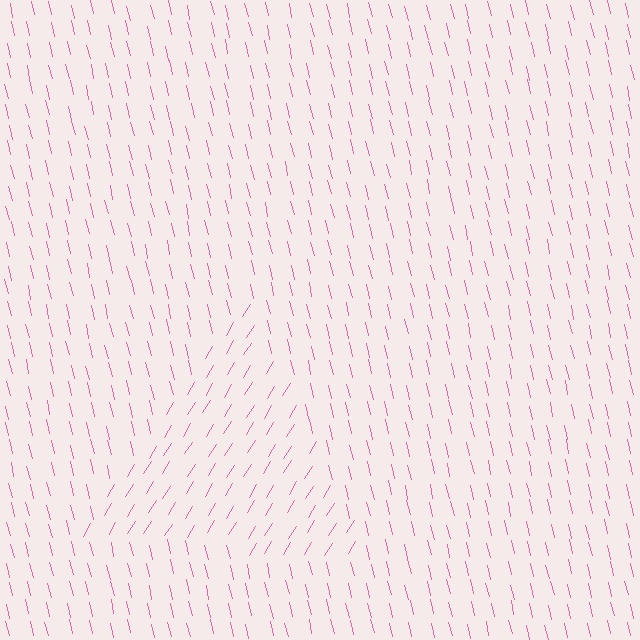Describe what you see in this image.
The image is filled with small pink line segments. A triangle region in the image has lines oriented differently from the surrounding lines, creating a visible texture boundary.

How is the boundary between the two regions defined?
The boundary is defined purely by a change in line orientation (approximately 45 degrees difference). All lines are the same color and thickness.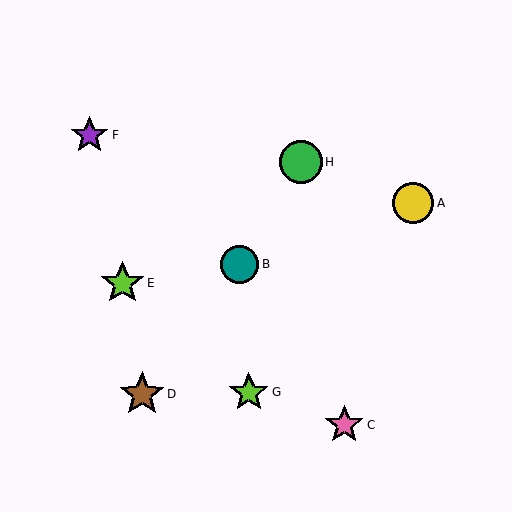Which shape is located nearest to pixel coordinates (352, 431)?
The pink star (labeled C) at (344, 425) is nearest to that location.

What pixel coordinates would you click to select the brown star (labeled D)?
Click at (142, 394) to select the brown star D.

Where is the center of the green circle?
The center of the green circle is at (301, 162).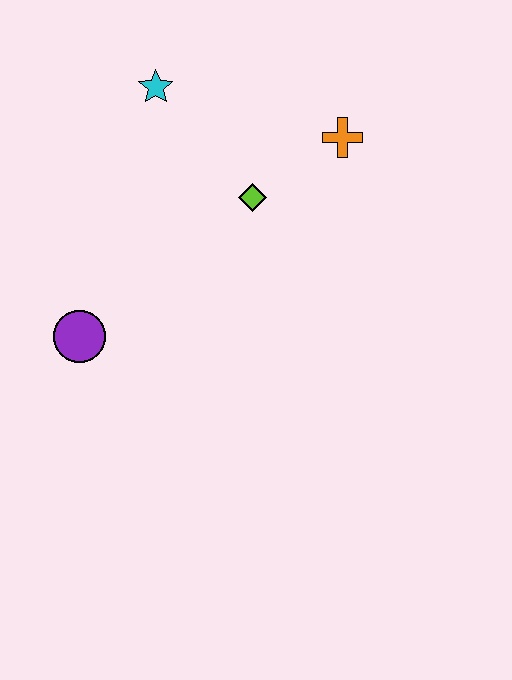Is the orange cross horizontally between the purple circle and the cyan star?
No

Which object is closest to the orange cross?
The lime diamond is closest to the orange cross.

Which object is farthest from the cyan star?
The purple circle is farthest from the cyan star.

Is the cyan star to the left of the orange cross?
Yes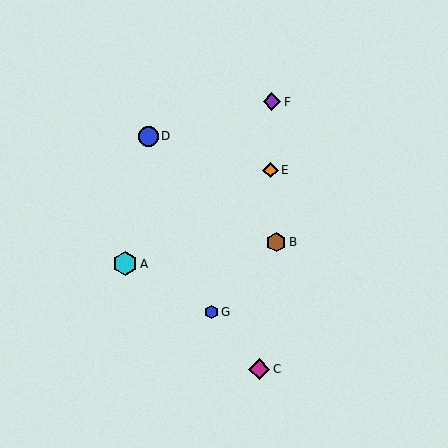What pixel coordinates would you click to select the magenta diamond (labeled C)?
Click at (259, 369) to select the magenta diamond C.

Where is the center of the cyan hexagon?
The center of the cyan hexagon is at (125, 264).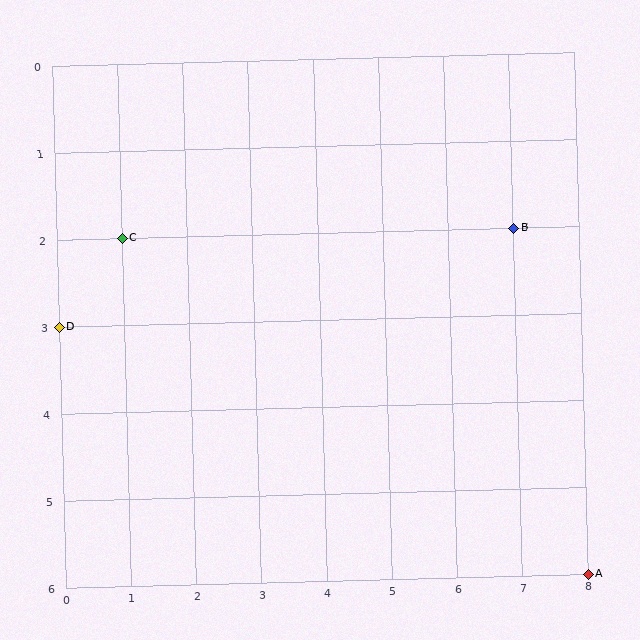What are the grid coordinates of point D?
Point D is at grid coordinates (0, 3).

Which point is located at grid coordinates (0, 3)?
Point D is at (0, 3).